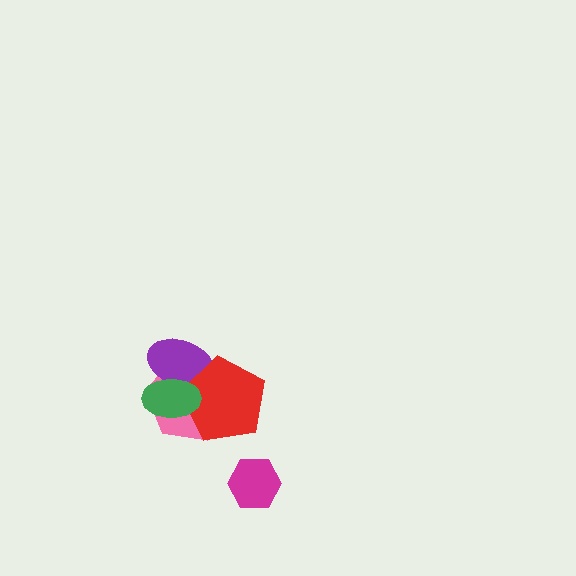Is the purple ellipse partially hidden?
Yes, it is partially covered by another shape.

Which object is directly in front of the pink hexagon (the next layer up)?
The purple ellipse is directly in front of the pink hexagon.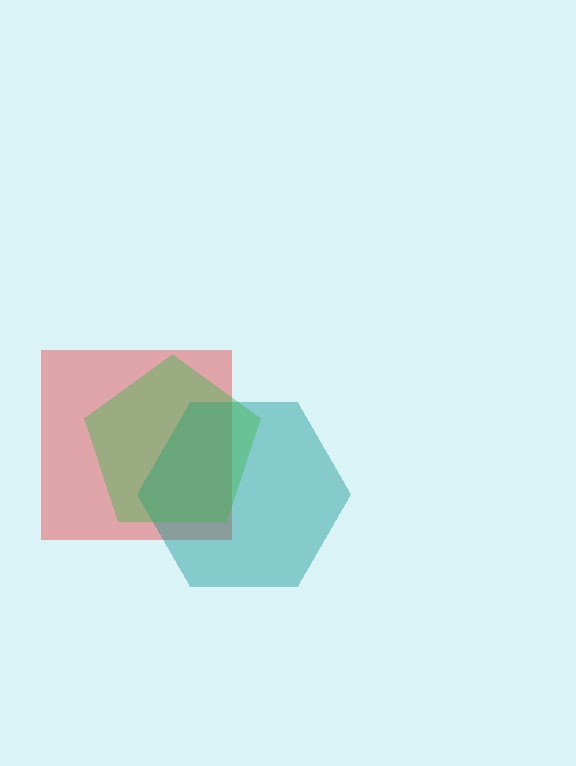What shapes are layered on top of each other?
The layered shapes are: a red square, a teal hexagon, a green pentagon.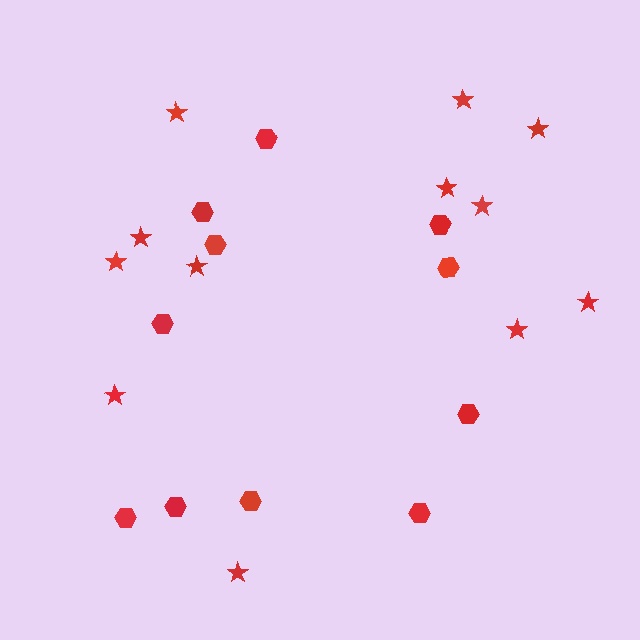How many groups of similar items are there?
There are 2 groups: one group of stars (12) and one group of hexagons (11).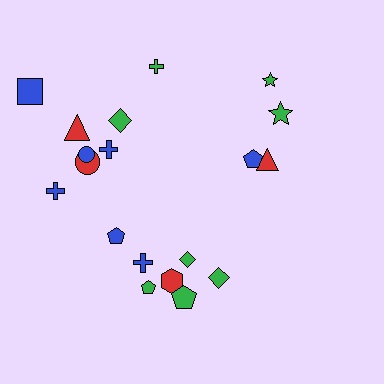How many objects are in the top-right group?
There are 4 objects.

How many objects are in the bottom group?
There are 7 objects.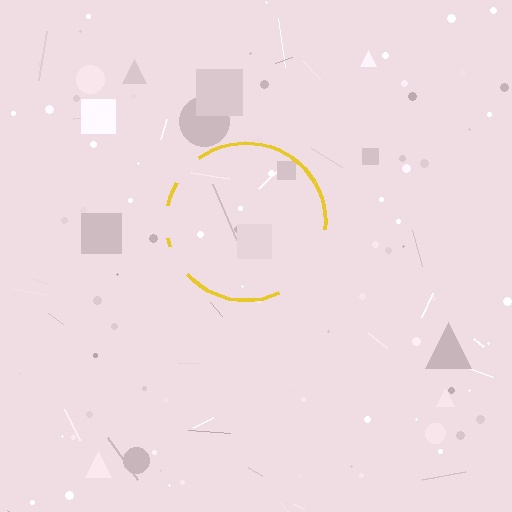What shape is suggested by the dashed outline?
The dashed outline suggests a circle.